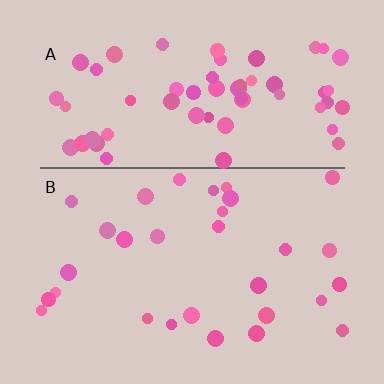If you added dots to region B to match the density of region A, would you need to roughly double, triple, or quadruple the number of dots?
Approximately double.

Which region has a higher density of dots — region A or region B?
A (the top).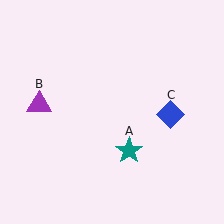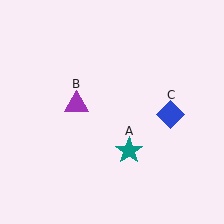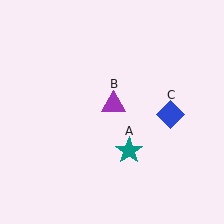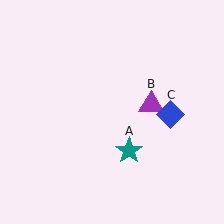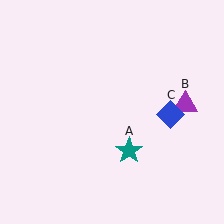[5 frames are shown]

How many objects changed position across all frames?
1 object changed position: purple triangle (object B).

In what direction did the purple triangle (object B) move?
The purple triangle (object B) moved right.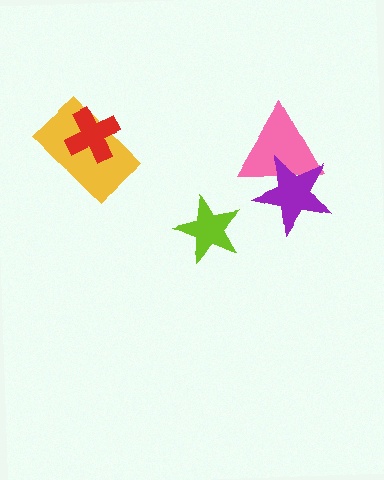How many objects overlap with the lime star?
0 objects overlap with the lime star.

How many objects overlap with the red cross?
1 object overlaps with the red cross.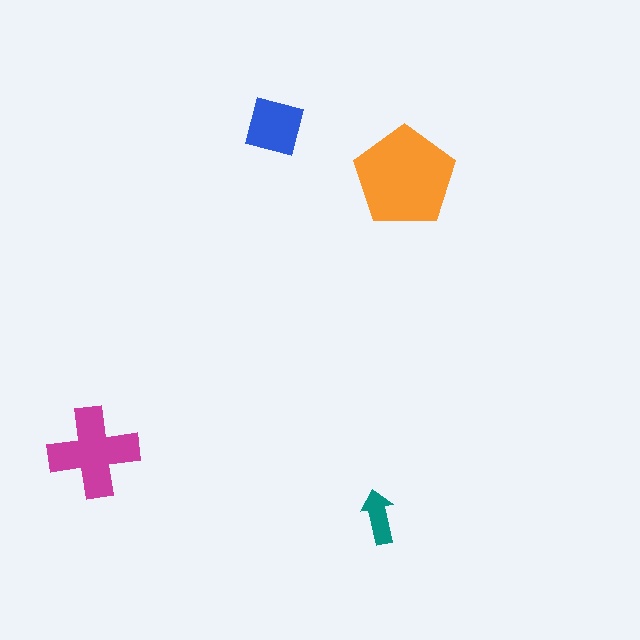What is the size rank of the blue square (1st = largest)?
3rd.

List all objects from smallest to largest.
The teal arrow, the blue square, the magenta cross, the orange pentagon.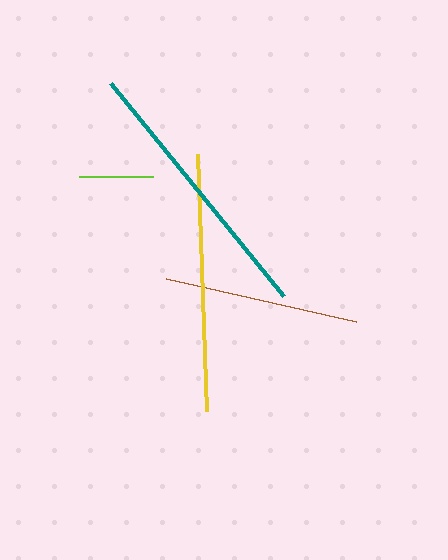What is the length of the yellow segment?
The yellow segment is approximately 257 pixels long.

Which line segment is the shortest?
The lime line is the shortest at approximately 74 pixels.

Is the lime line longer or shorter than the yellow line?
The yellow line is longer than the lime line.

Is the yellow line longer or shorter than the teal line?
The teal line is longer than the yellow line.